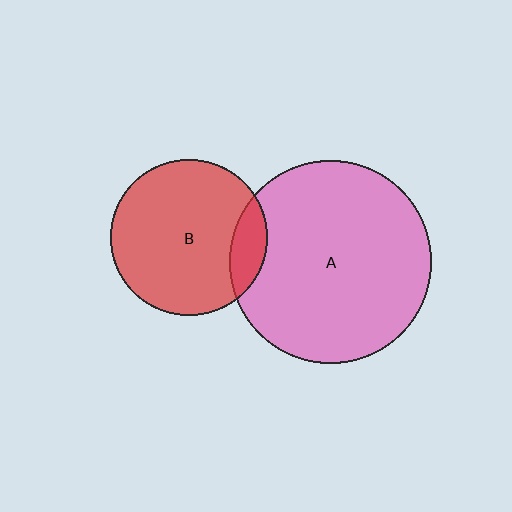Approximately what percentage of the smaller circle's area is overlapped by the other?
Approximately 15%.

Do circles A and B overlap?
Yes.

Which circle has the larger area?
Circle A (pink).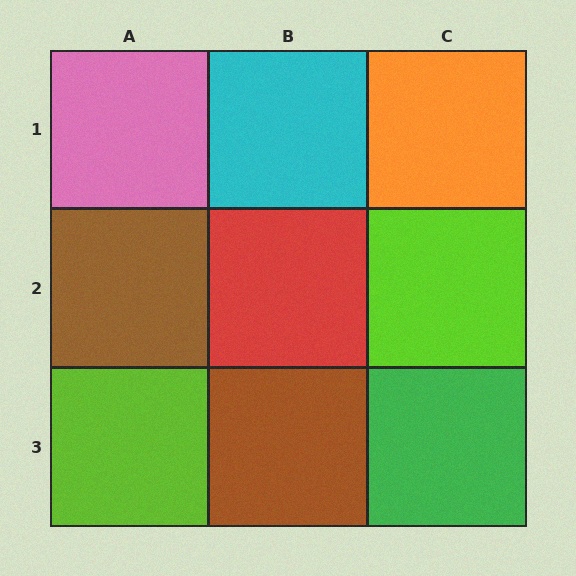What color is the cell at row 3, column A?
Lime.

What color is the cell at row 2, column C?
Lime.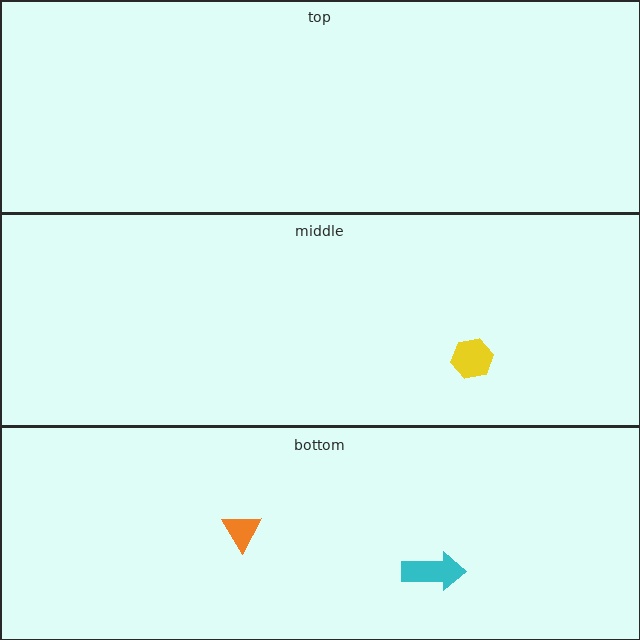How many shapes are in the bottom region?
2.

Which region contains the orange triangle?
The bottom region.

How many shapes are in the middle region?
1.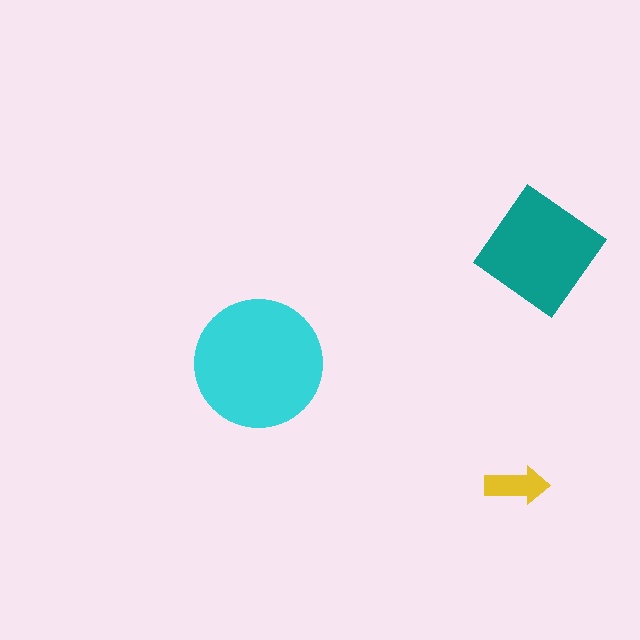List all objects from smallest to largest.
The yellow arrow, the teal diamond, the cyan circle.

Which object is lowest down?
The yellow arrow is bottommost.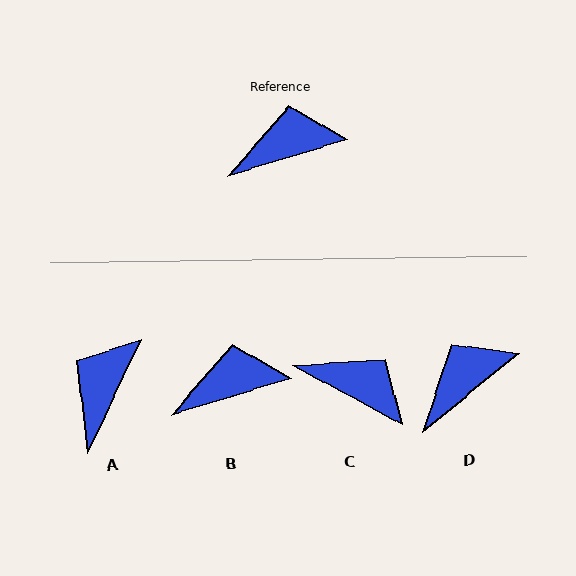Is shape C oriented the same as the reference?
No, it is off by about 45 degrees.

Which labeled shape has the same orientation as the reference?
B.